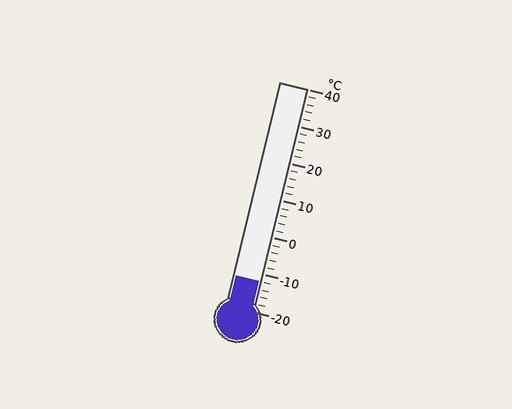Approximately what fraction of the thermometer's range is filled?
The thermometer is filled to approximately 15% of its range.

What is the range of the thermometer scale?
The thermometer scale ranges from -20°C to 40°C.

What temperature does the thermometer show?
The thermometer shows approximately -12°C.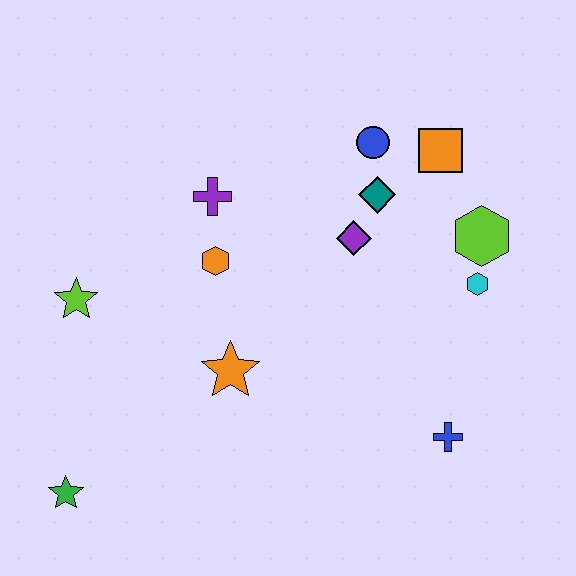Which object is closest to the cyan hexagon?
The lime hexagon is closest to the cyan hexagon.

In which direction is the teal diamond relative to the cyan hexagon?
The teal diamond is to the left of the cyan hexagon.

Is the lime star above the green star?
Yes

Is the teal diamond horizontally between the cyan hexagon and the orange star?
Yes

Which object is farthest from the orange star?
The orange square is farthest from the orange star.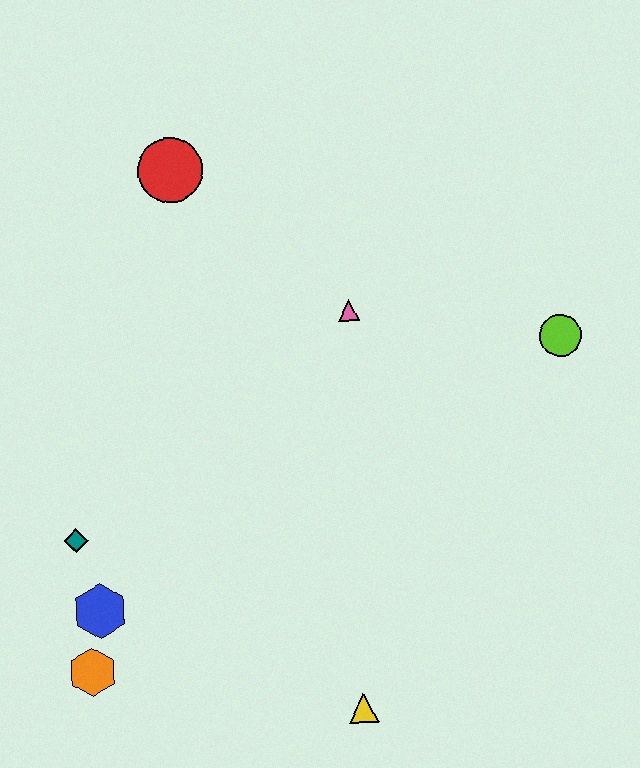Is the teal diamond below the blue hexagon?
No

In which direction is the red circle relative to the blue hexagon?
The red circle is above the blue hexagon.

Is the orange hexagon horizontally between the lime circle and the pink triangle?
No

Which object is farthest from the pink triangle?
The orange hexagon is farthest from the pink triangle.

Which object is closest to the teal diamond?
The blue hexagon is closest to the teal diamond.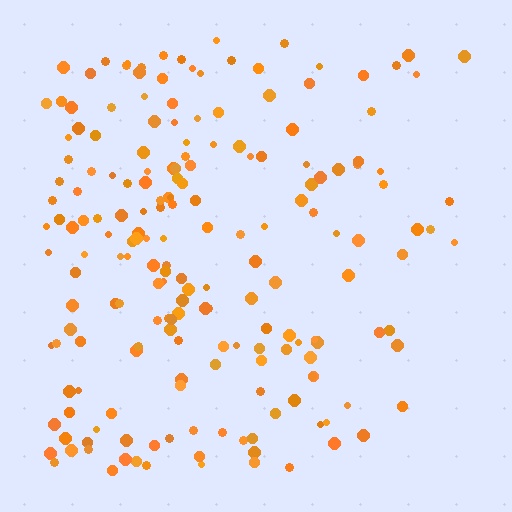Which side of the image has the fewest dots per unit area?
The right.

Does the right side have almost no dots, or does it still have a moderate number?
Still a moderate number, just noticeably fewer than the left.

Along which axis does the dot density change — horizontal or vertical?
Horizontal.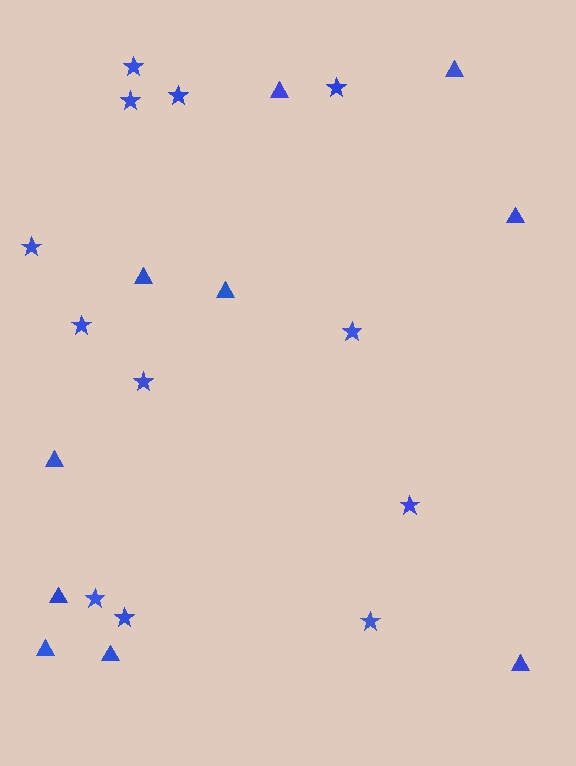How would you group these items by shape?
There are 2 groups: one group of stars (12) and one group of triangles (10).